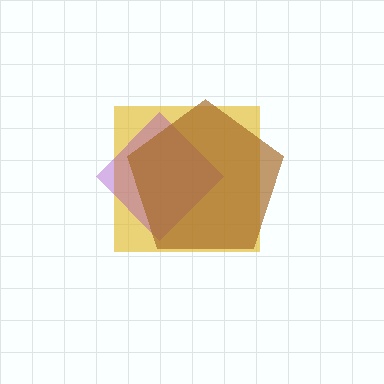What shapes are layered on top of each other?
The layered shapes are: a yellow square, a purple diamond, a brown pentagon.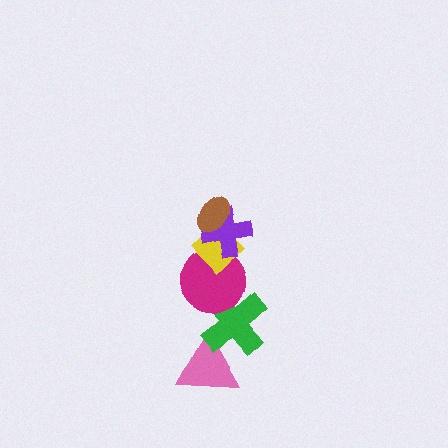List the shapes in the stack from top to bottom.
From top to bottom: the brown ellipse, the purple cross, the yellow diamond, the magenta circle, the green cross, the pink triangle.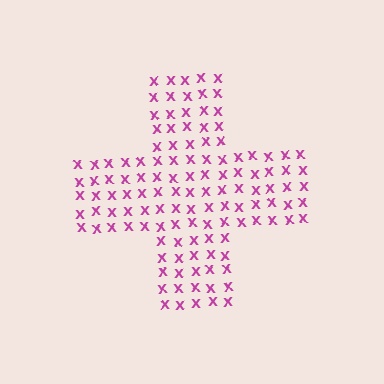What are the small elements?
The small elements are letter X's.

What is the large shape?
The large shape is a cross.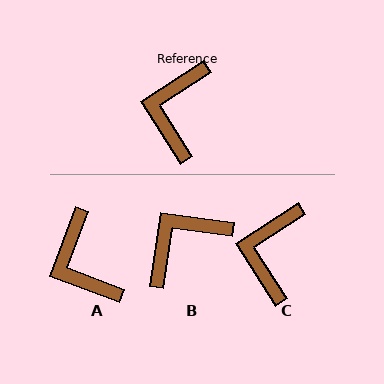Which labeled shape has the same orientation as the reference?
C.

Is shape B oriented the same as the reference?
No, it is off by about 40 degrees.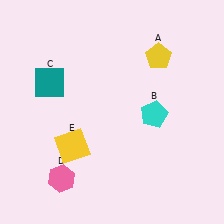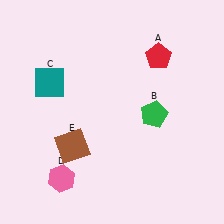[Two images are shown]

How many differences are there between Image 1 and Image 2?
There are 3 differences between the two images.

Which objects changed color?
A changed from yellow to red. B changed from cyan to green. E changed from yellow to brown.